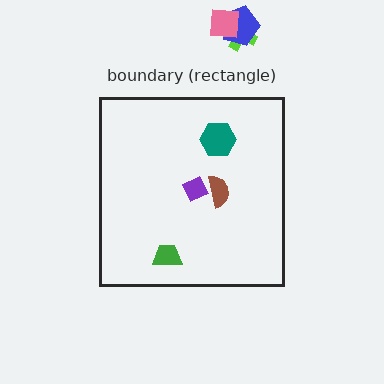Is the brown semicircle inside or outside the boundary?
Inside.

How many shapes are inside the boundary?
4 inside, 3 outside.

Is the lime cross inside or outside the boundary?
Outside.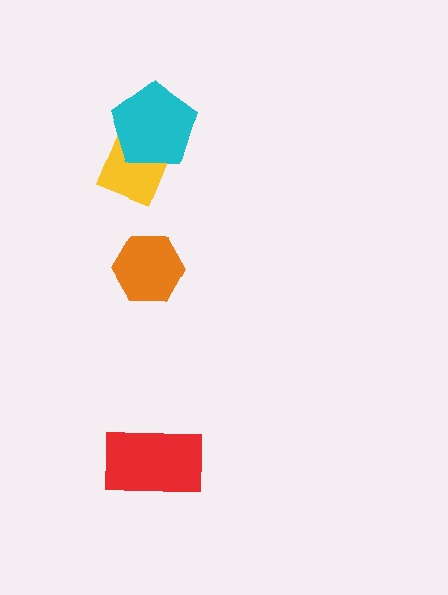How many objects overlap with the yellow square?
1 object overlaps with the yellow square.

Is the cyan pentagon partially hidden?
No, no other shape covers it.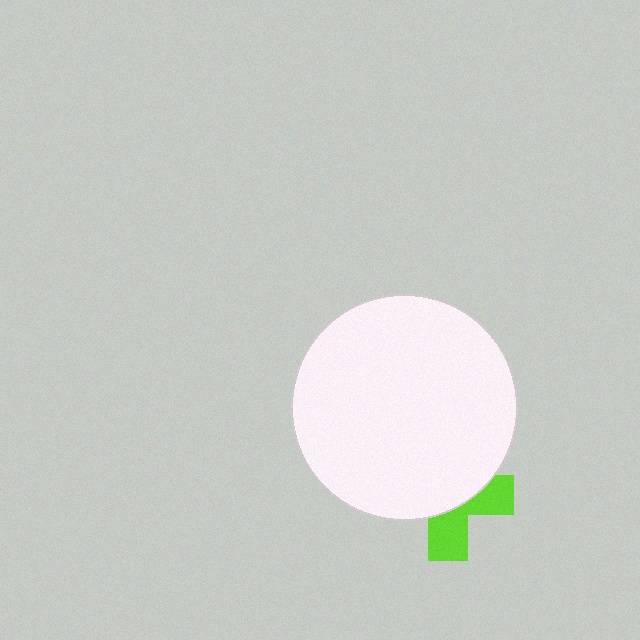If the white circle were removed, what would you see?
You would see the complete lime cross.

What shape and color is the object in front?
The object in front is a white circle.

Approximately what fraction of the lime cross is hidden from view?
Roughly 61% of the lime cross is hidden behind the white circle.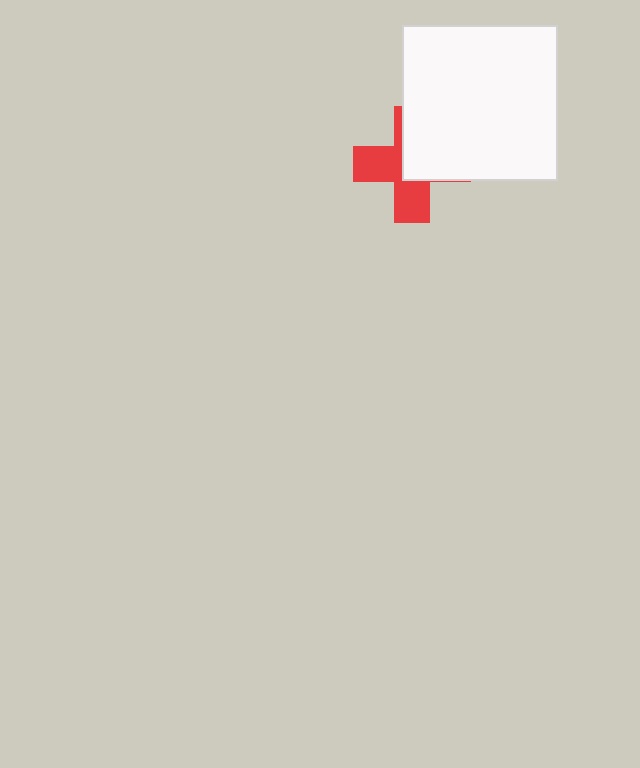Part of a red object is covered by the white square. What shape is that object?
It is a cross.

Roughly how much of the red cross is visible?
About half of it is visible (roughly 49%).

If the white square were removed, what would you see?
You would see the complete red cross.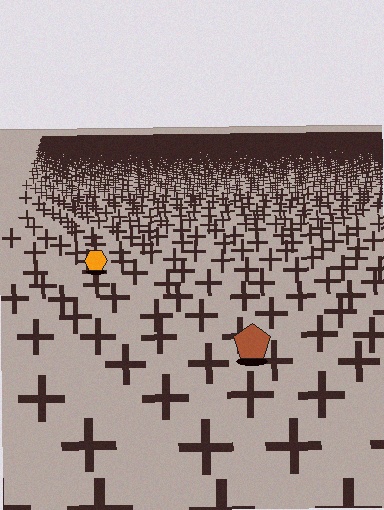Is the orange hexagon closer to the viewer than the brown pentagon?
No. The brown pentagon is closer — you can tell from the texture gradient: the ground texture is coarser near it.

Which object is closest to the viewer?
The brown pentagon is closest. The texture marks near it are larger and more spread out.